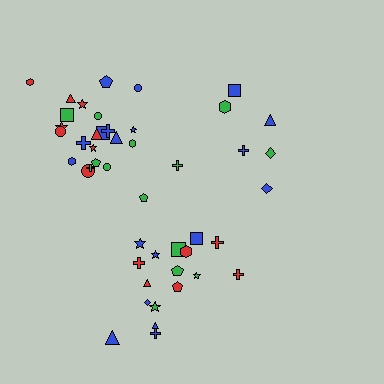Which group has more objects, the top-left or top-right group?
The top-left group.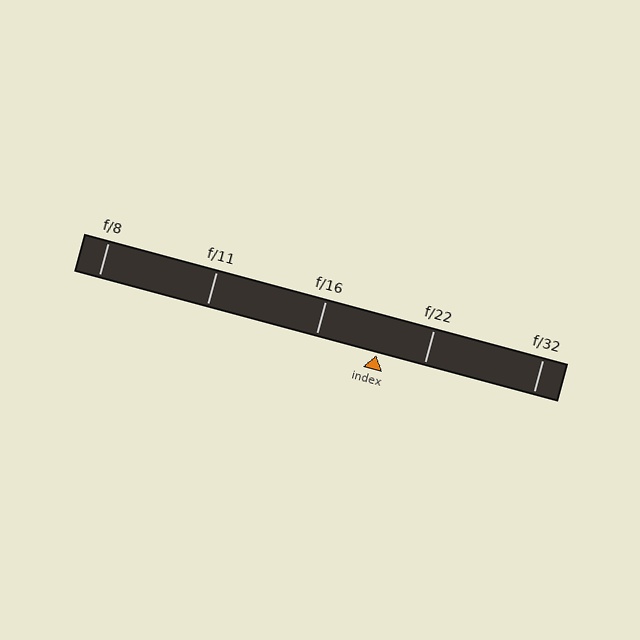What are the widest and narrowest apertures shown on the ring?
The widest aperture shown is f/8 and the narrowest is f/32.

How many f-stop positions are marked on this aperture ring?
There are 5 f-stop positions marked.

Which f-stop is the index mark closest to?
The index mark is closest to f/22.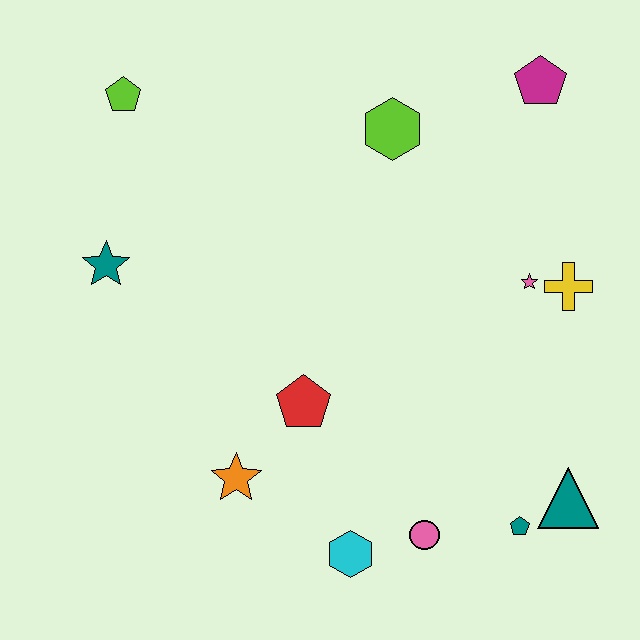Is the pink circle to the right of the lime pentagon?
Yes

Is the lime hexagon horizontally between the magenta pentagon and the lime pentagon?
Yes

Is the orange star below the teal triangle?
No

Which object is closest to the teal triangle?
The teal pentagon is closest to the teal triangle.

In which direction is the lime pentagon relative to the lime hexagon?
The lime pentagon is to the left of the lime hexagon.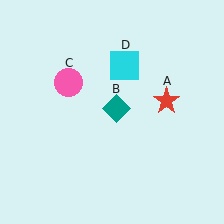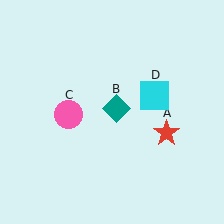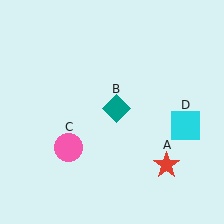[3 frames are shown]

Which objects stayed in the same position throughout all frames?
Teal diamond (object B) remained stationary.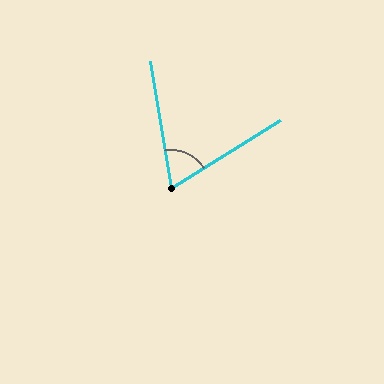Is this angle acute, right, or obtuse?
It is acute.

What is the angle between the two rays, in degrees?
Approximately 67 degrees.